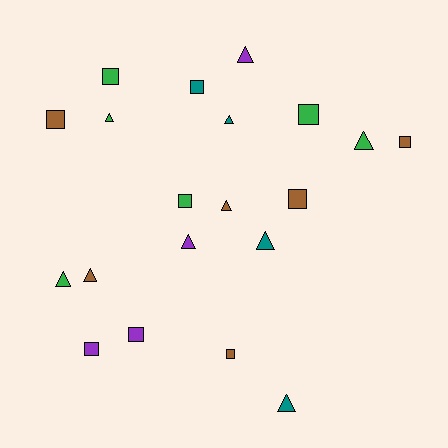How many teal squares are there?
There is 1 teal square.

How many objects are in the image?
There are 20 objects.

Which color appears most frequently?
Green, with 6 objects.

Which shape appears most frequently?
Square, with 10 objects.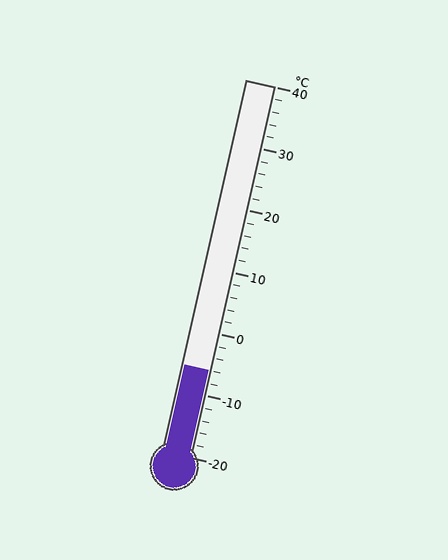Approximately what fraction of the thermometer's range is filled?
The thermometer is filled to approximately 25% of its range.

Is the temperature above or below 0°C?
The temperature is below 0°C.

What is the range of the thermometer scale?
The thermometer scale ranges from -20°C to 40°C.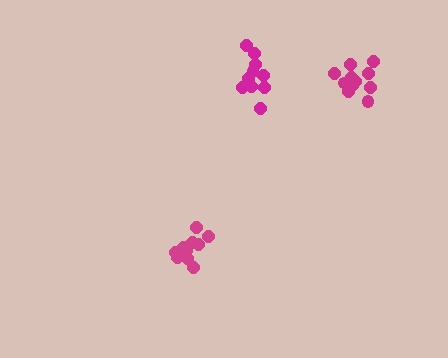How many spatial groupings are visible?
There are 3 spatial groupings.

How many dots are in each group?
Group 1: 11 dots, Group 2: 10 dots, Group 3: 14 dots (35 total).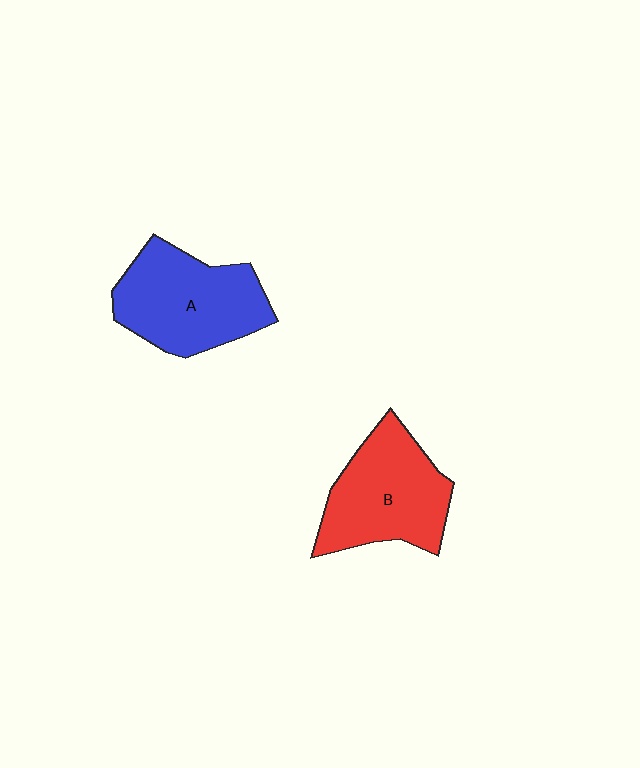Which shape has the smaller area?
Shape B (red).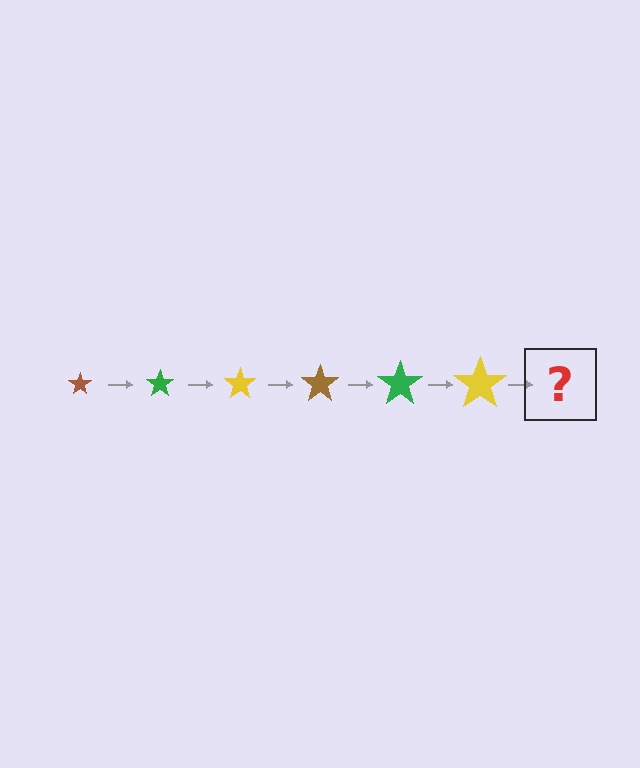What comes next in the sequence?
The next element should be a brown star, larger than the previous one.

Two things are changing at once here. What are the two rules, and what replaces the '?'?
The two rules are that the star grows larger each step and the color cycles through brown, green, and yellow. The '?' should be a brown star, larger than the previous one.